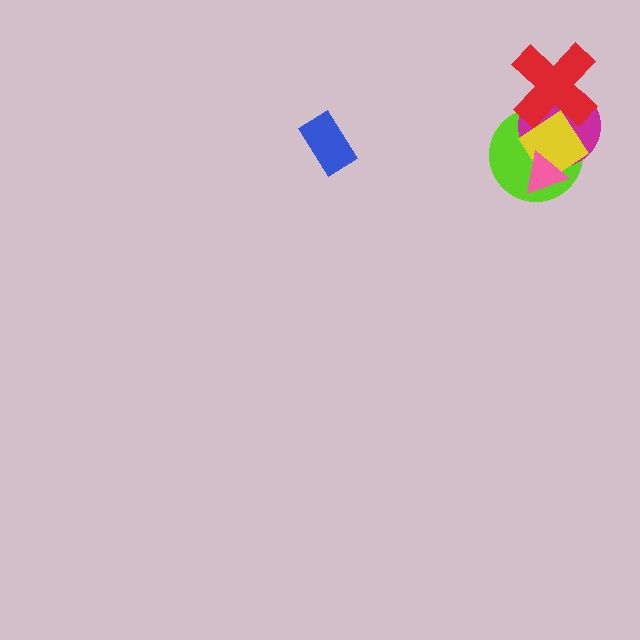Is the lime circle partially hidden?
Yes, it is partially covered by another shape.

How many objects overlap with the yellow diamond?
4 objects overlap with the yellow diamond.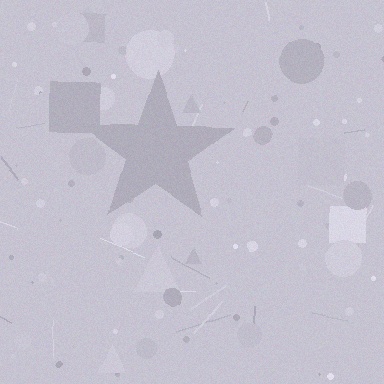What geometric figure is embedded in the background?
A star is embedded in the background.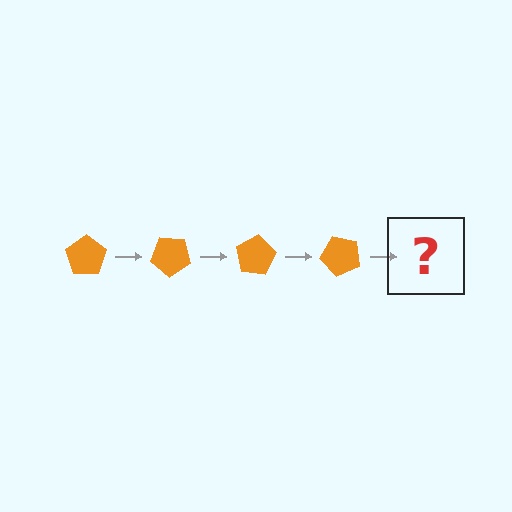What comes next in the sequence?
The next element should be an orange pentagon rotated 160 degrees.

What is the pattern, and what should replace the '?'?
The pattern is that the pentagon rotates 40 degrees each step. The '?' should be an orange pentagon rotated 160 degrees.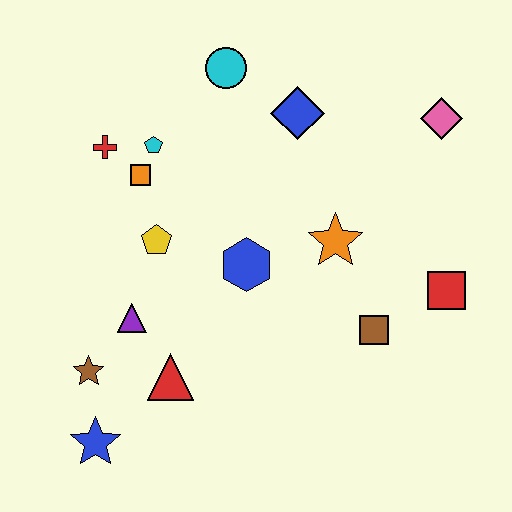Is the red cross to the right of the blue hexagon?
No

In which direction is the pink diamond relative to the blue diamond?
The pink diamond is to the right of the blue diamond.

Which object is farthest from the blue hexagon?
The pink diamond is farthest from the blue hexagon.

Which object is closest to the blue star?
The brown star is closest to the blue star.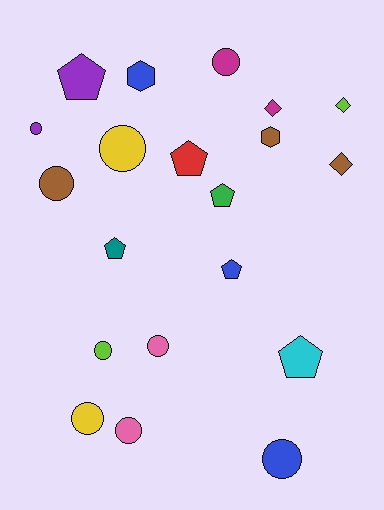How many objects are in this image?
There are 20 objects.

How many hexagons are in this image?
There are 2 hexagons.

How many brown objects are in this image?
There are 3 brown objects.